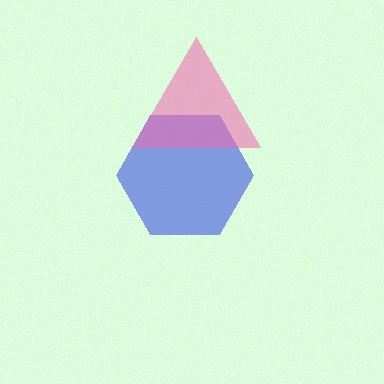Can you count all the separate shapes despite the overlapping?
Yes, there are 2 separate shapes.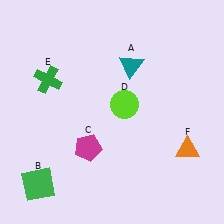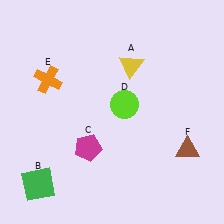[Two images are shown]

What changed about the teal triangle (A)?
In Image 1, A is teal. In Image 2, it changed to yellow.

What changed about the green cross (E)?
In Image 1, E is green. In Image 2, it changed to orange.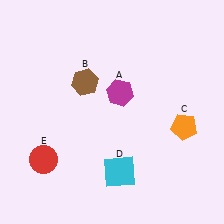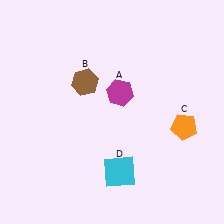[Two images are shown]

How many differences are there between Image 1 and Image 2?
There is 1 difference between the two images.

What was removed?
The red circle (E) was removed in Image 2.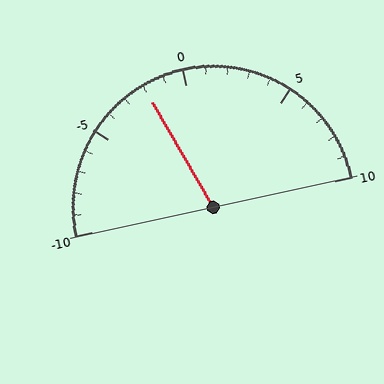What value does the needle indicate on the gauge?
The needle indicates approximately -2.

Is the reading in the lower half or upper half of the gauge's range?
The reading is in the lower half of the range (-10 to 10).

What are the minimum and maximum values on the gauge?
The gauge ranges from -10 to 10.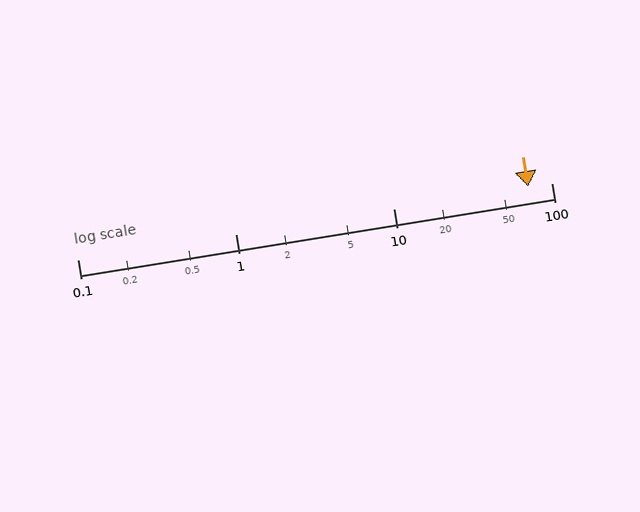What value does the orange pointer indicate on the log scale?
The pointer indicates approximately 71.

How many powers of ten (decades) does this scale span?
The scale spans 3 decades, from 0.1 to 100.